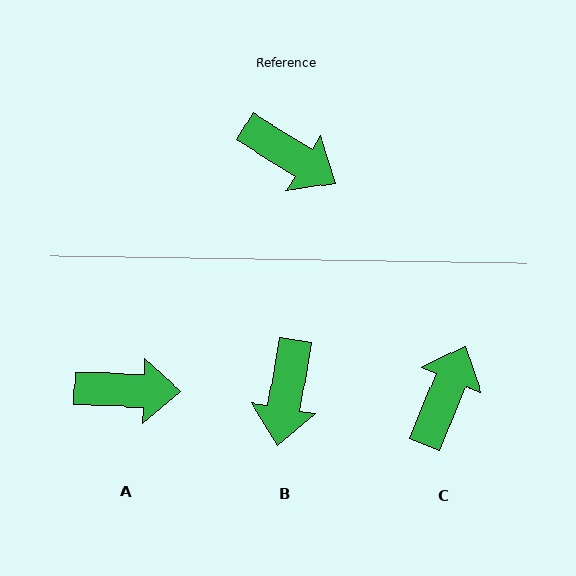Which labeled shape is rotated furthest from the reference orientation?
C, about 100 degrees away.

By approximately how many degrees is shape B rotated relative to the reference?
Approximately 68 degrees clockwise.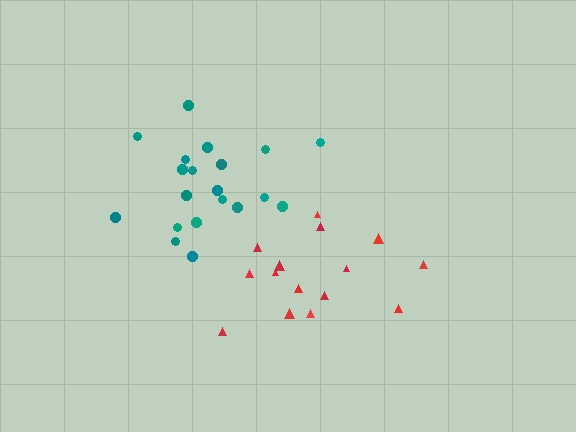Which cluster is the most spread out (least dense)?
Red.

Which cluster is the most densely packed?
Teal.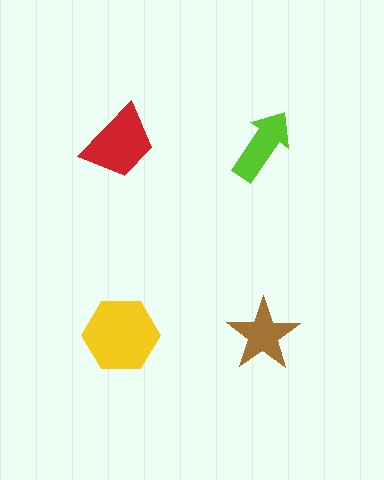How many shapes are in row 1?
2 shapes.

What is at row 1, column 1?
A red trapezoid.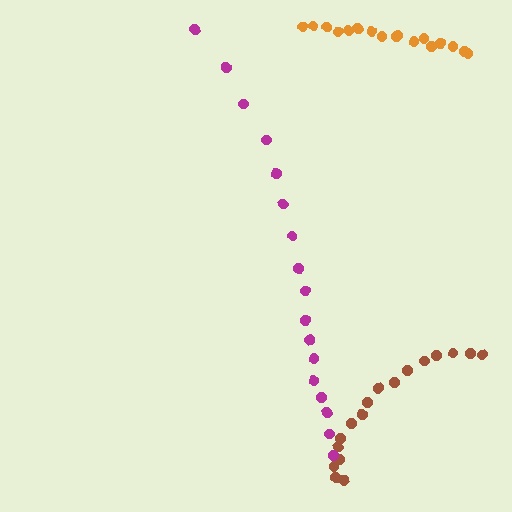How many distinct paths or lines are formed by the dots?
There are 3 distinct paths.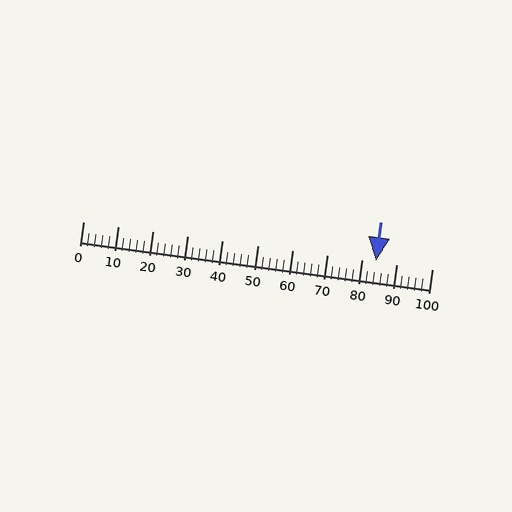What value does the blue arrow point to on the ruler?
The blue arrow points to approximately 84.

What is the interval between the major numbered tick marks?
The major tick marks are spaced 10 units apart.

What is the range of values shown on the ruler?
The ruler shows values from 0 to 100.